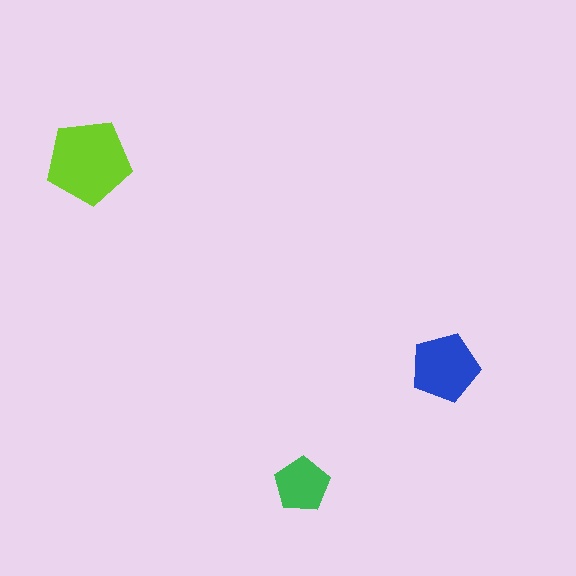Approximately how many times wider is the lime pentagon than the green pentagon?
About 1.5 times wider.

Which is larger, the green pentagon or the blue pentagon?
The blue one.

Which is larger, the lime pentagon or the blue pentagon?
The lime one.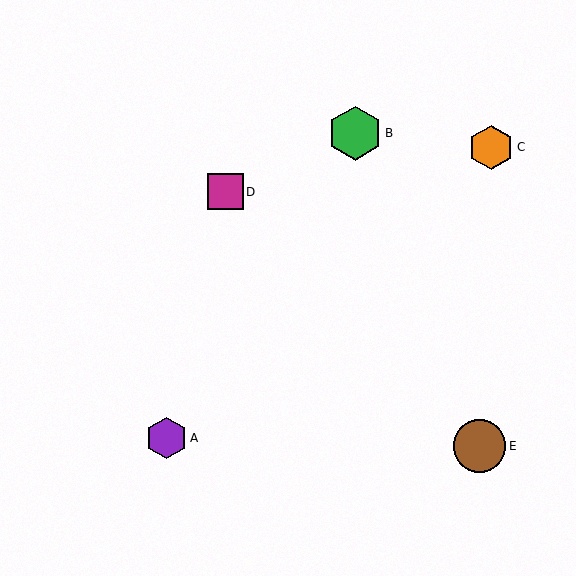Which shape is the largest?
The green hexagon (labeled B) is the largest.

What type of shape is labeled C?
Shape C is an orange hexagon.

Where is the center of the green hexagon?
The center of the green hexagon is at (355, 133).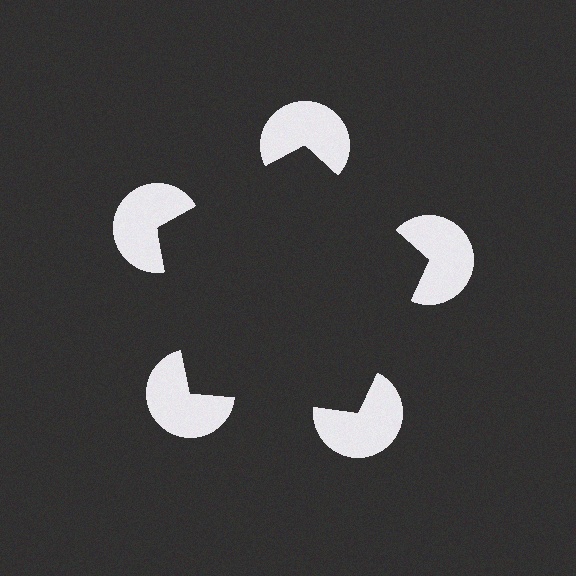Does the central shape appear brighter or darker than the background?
It typically appears slightly darker than the background, even though no actual brightness change is drawn.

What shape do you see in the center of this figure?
An illusory pentagon — its edges are inferred from the aligned wedge cuts in the pac-man discs, not physically drawn.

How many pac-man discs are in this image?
There are 5 — one at each vertex of the illusory pentagon.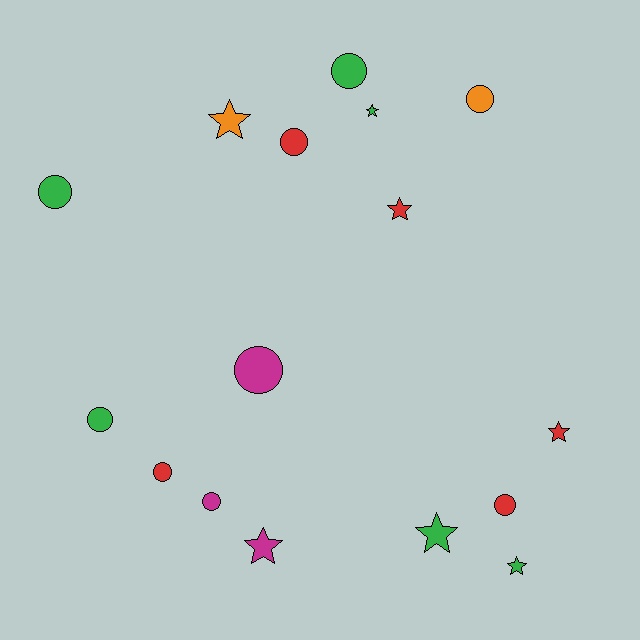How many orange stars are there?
There is 1 orange star.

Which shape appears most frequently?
Circle, with 9 objects.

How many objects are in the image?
There are 16 objects.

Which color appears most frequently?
Green, with 6 objects.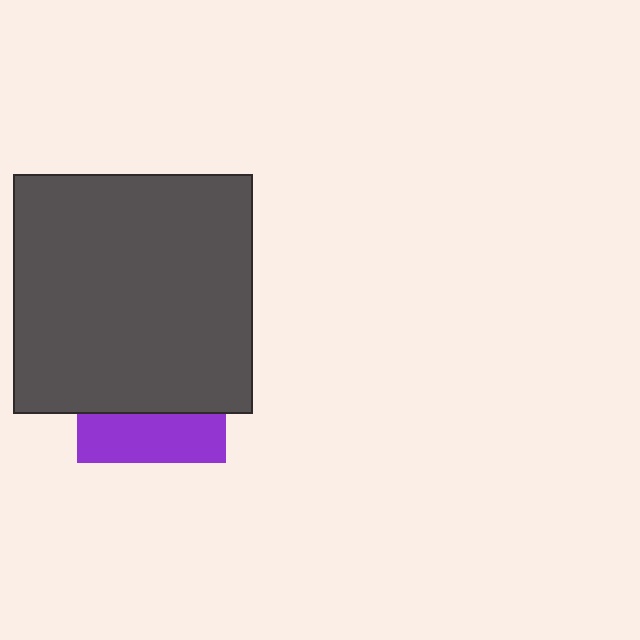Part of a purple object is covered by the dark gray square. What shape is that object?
It is a square.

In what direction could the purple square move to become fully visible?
The purple square could move down. That would shift it out from behind the dark gray square entirely.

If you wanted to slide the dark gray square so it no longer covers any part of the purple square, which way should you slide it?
Slide it up — that is the most direct way to separate the two shapes.